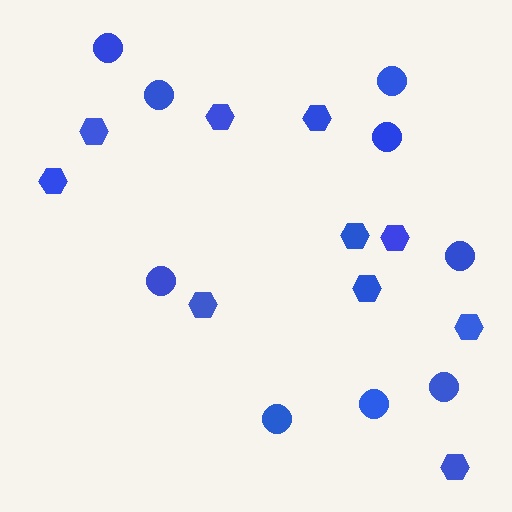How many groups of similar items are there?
There are 2 groups: one group of circles (9) and one group of hexagons (10).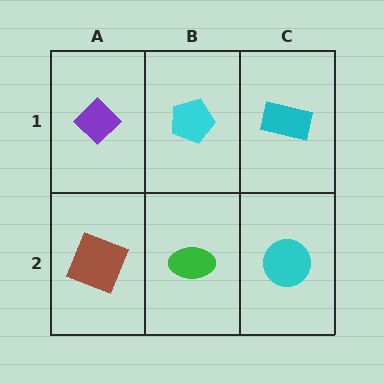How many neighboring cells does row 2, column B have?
3.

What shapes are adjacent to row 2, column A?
A purple diamond (row 1, column A), a green ellipse (row 2, column B).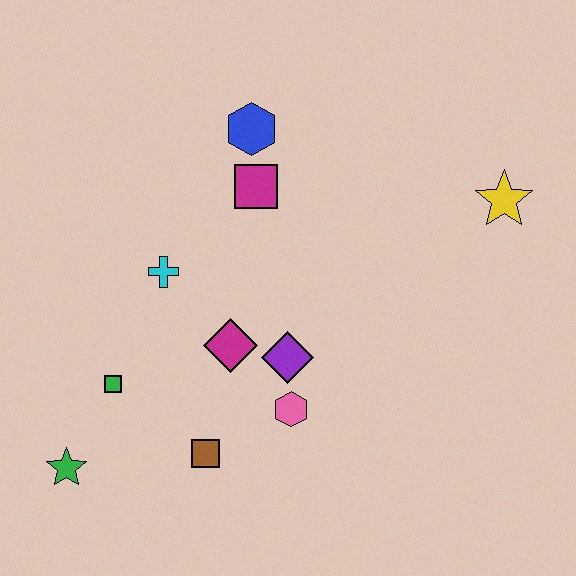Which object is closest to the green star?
The green square is closest to the green star.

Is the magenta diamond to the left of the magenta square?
Yes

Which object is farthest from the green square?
The yellow star is farthest from the green square.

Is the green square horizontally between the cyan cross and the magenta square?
No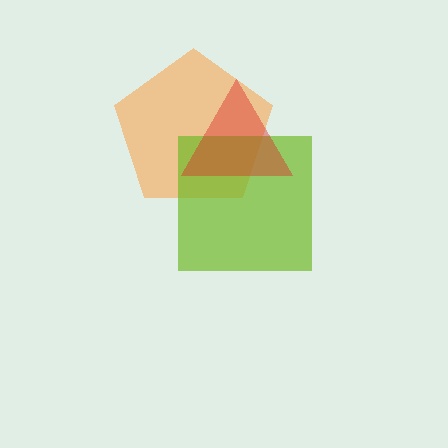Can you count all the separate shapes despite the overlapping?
Yes, there are 3 separate shapes.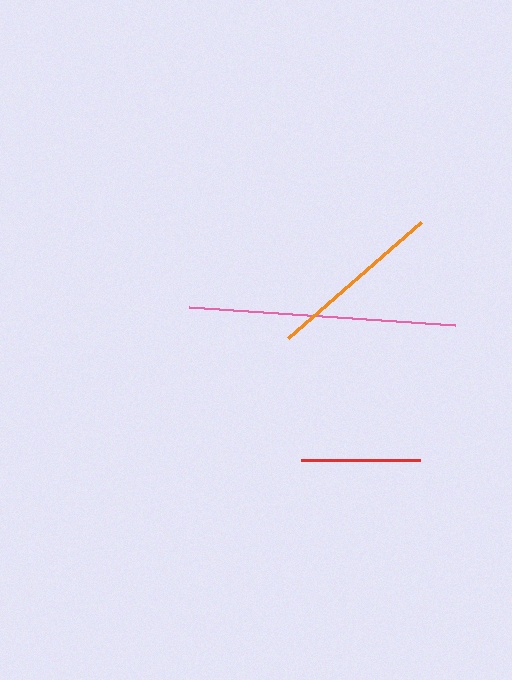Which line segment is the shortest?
The red line is the shortest at approximately 119 pixels.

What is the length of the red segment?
The red segment is approximately 119 pixels long.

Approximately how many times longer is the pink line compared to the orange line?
The pink line is approximately 1.5 times the length of the orange line.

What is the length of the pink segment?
The pink segment is approximately 266 pixels long.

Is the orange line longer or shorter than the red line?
The orange line is longer than the red line.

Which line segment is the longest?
The pink line is the longest at approximately 266 pixels.